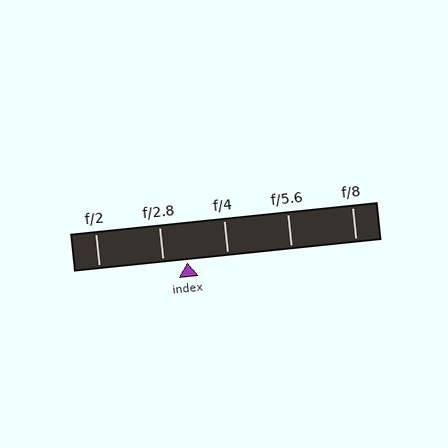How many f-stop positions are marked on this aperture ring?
There are 5 f-stop positions marked.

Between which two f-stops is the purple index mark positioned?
The index mark is between f/2.8 and f/4.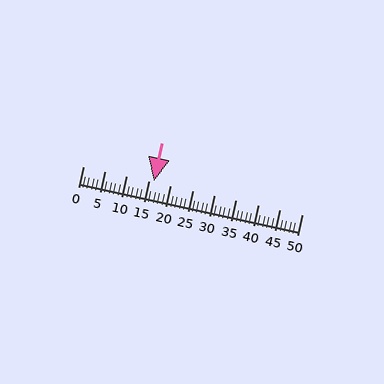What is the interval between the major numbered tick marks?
The major tick marks are spaced 5 units apart.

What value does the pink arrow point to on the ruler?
The pink arrow points to approximately 16.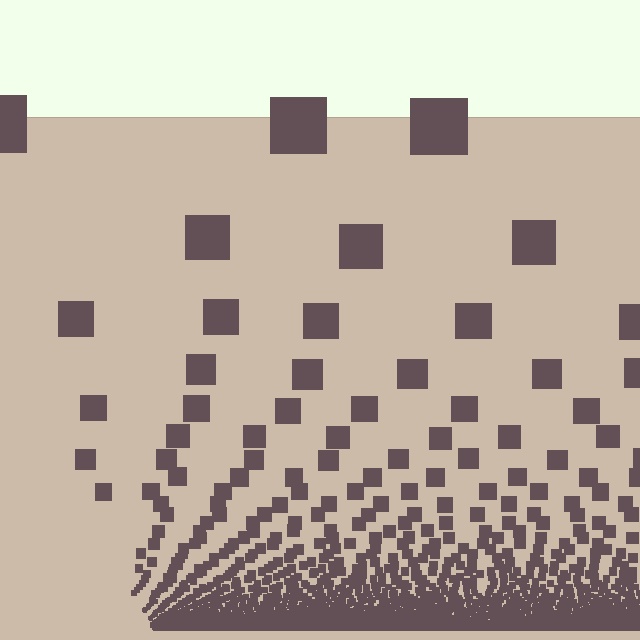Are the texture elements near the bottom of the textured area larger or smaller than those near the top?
Smaller. The gradient is inverted — elements near the bottom are smaller and denser.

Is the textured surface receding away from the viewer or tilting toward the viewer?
The surface appears to tilt toward the viewer. Texture elements get larger and sparser toward the top.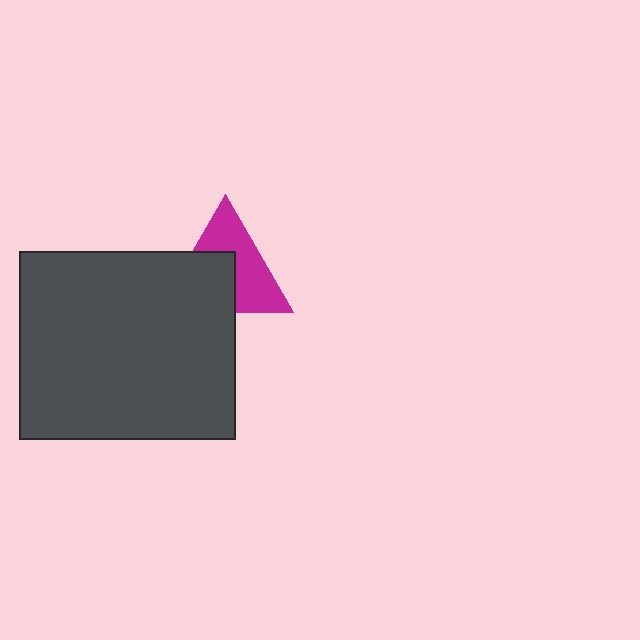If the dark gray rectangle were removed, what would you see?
You would see the complete magenta triangle.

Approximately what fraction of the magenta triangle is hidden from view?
Roughly 46% of the magenta triangle is hidden behind the dark gray rectangle.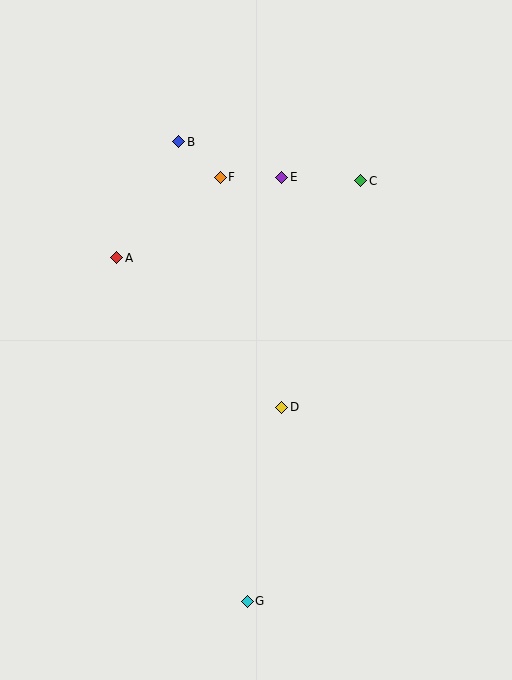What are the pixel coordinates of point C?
Point C is at (361, 181).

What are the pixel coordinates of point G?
Point G is at (247, 601).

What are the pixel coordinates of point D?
Point D is at (282, 407).